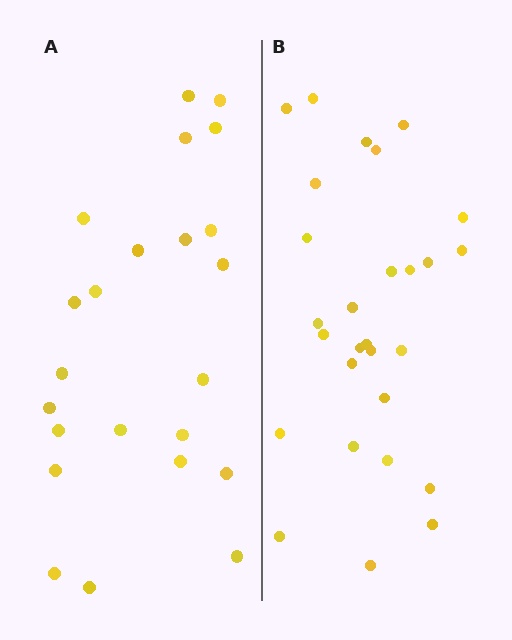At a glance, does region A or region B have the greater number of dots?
Region B (the right region) has more dots.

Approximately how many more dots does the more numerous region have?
Region B has about 5 more dots than region A.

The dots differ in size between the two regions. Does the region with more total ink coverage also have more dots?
No. Region A has more total ink coverage because its dots are larger, but region B actually contains more individual dots. Total area can be misleading — the number of items is what matters here.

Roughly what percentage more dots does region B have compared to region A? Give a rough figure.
About 20% more.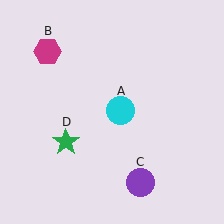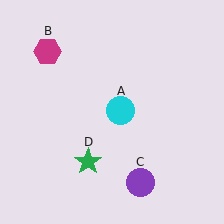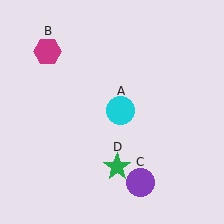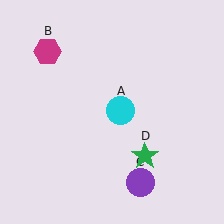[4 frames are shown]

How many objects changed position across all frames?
1 object changed position: green star (object D).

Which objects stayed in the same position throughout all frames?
Cyan circle (object A) and magenta hexagon (object B) and purple circle (object C) remained stationary.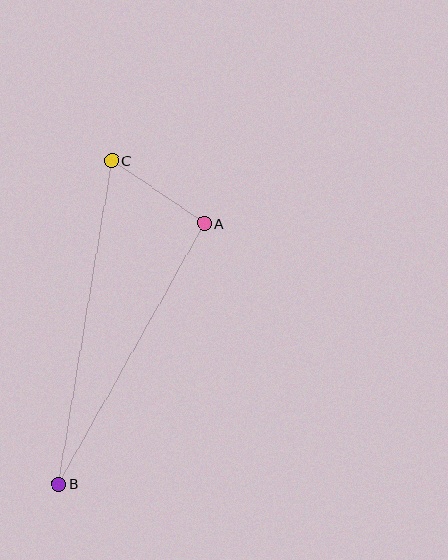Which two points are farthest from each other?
Points B and C are farthest from each other.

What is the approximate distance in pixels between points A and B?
The distance between A and B is approximately 299 pixels.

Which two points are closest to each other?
Points A and C are closest to each other.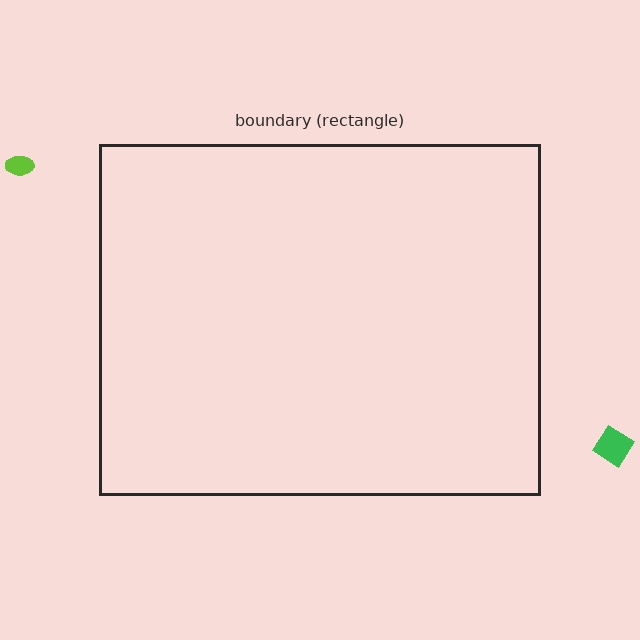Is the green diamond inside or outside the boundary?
Outside.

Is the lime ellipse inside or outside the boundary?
Outside.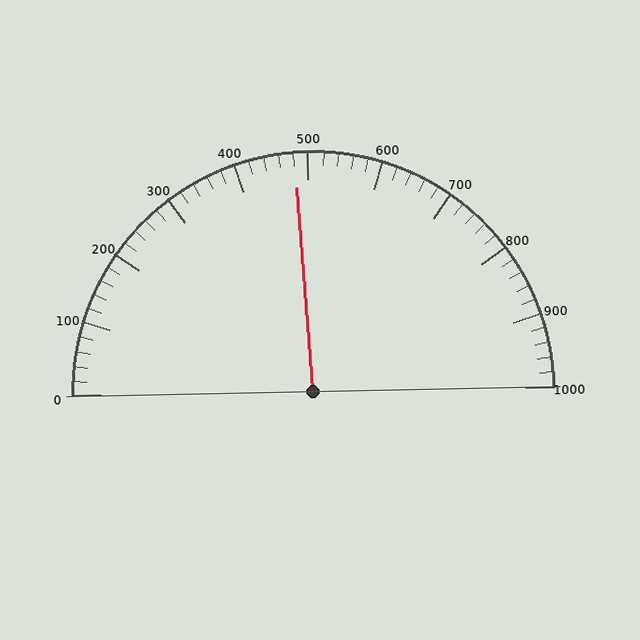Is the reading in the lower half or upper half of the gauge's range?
The reading is in the lower half of the range (0 to 1000).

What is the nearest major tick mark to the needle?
The nearest major tick mark is 500.